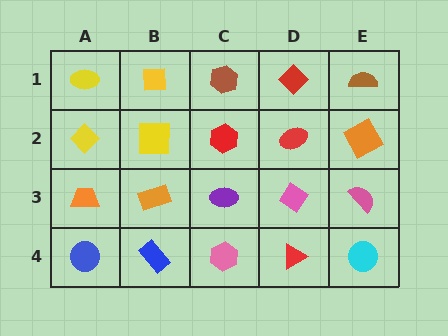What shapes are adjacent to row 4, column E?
A pink semicircle (row 3, column E), a red triangle (row 4, column D).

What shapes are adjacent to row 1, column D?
A red ellipse (row 2, column D), a brown hexagon (row 1, column C), a brown semicircle (row 1, column E).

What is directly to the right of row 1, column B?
A brown hexagon.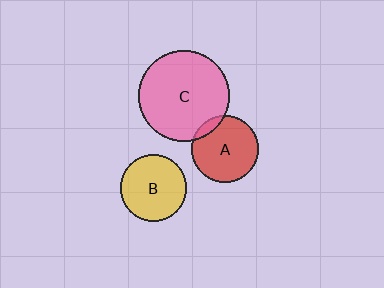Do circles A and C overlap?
Yes.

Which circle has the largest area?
Circle C (pink).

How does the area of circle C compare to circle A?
Approximately 1.9 times.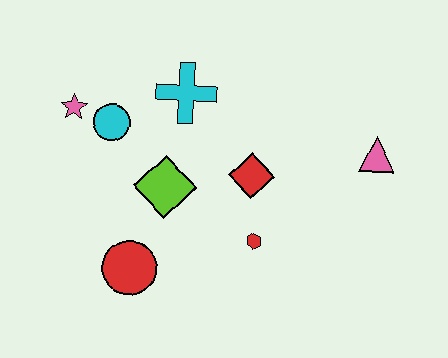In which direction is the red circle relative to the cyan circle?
The red circle is below the cyan circle.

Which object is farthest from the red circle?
The pink triangle is farthest from the red circle.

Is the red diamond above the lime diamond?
Yes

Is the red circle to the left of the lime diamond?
Yes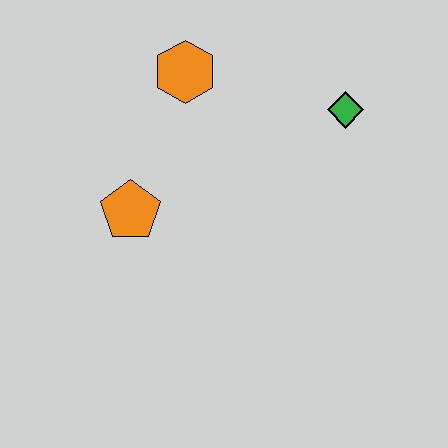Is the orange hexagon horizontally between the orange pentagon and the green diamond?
Yes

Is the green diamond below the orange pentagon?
No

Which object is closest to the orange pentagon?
The orange hexagon is closest to the orange pentagon.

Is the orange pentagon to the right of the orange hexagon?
No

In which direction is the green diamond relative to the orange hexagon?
The green diamond is to the right of the orange hexagon.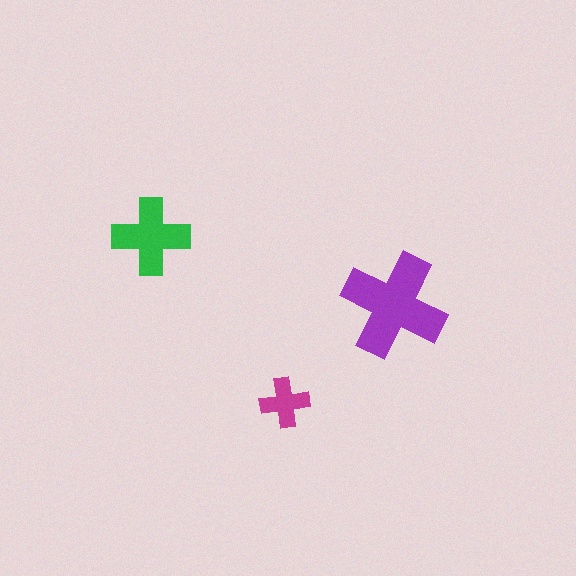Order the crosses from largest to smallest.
the purple one, the green one, the magenta one.